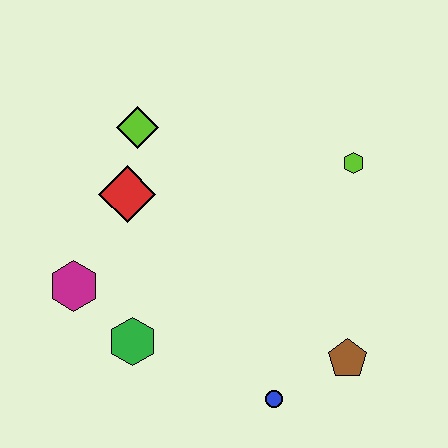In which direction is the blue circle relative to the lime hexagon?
The blue circle is below the lime hexagon.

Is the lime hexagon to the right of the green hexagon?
Yes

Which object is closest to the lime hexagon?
The brown pentagon is closest to the lime hexagon.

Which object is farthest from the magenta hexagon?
The lime hexagon is farthest from the magenta hexagon.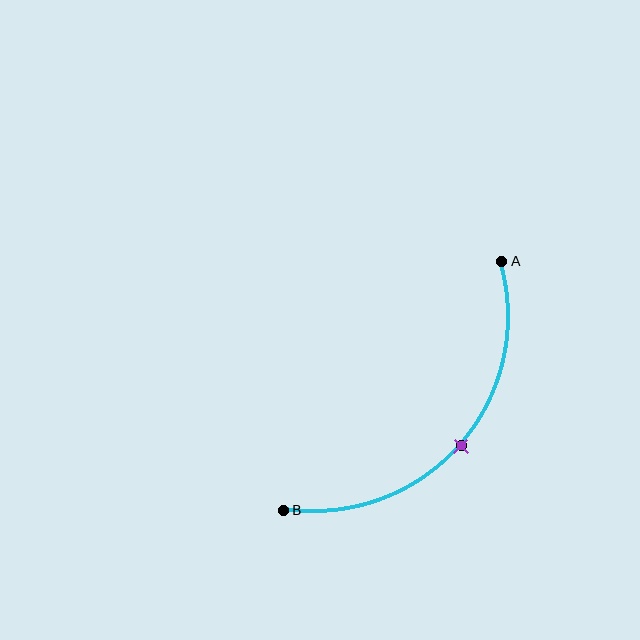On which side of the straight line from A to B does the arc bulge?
The arc bulges below and to the right of the straight line connecting A and B.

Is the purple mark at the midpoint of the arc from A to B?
Yes. The purple mark lies on the arc at equal arc-length from both A and B — it is the arc midpoint.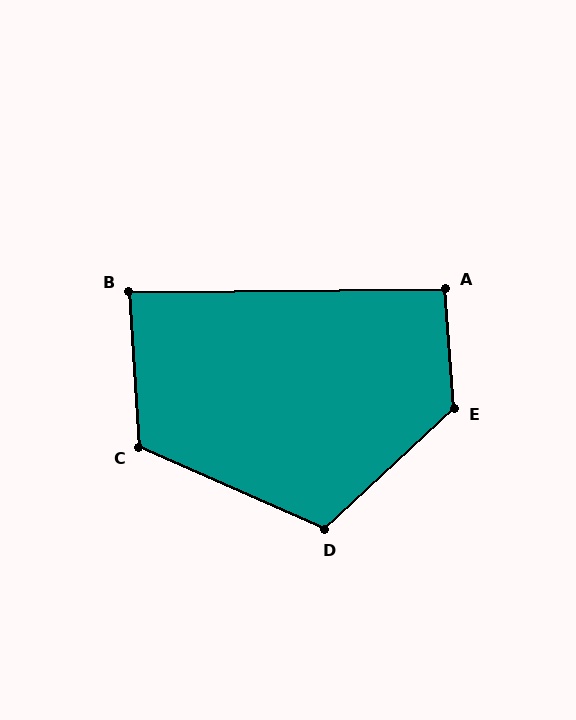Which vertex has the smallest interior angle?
B, at approximately 87 degrees.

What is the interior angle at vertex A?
Approximately 93 degrees (approximately right).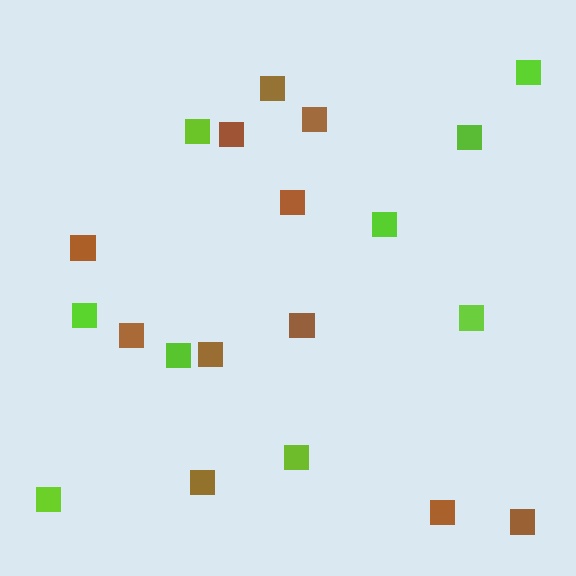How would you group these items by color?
There are 2 groups: one group of lime squares (9) and one group of brown squares (11).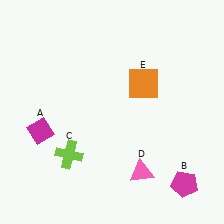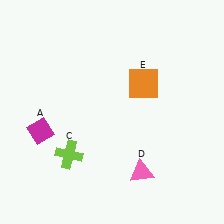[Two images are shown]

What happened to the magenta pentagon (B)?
The magenta pentagon (B) was removed in Image 2. It was in the bottom-right area of Image 1.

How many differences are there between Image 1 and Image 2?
There is 1 difference between the two images.